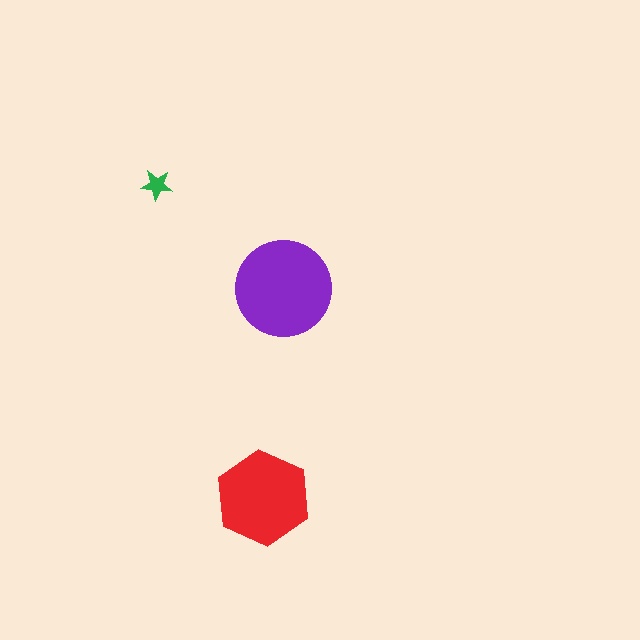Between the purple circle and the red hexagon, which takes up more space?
The purple circle.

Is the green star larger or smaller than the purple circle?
Smaller.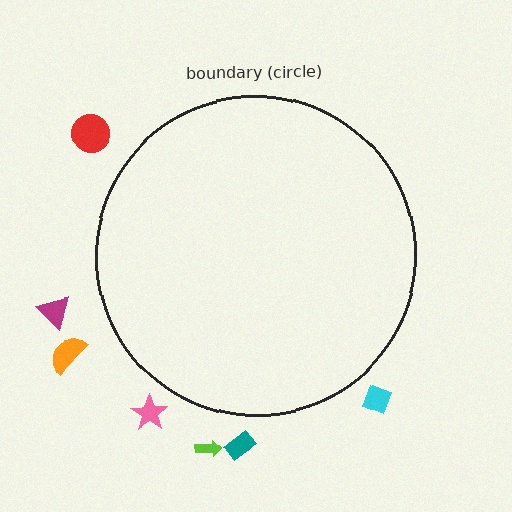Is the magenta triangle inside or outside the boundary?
Outside.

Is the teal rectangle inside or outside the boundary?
Outside.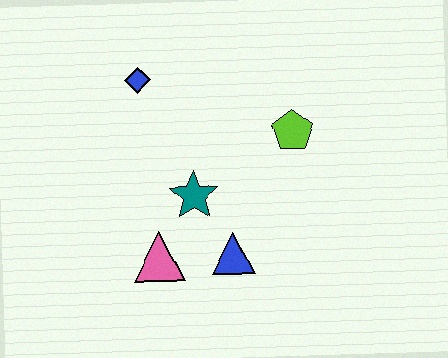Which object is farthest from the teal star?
The blue diamond is farthest from the teal star.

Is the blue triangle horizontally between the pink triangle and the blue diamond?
No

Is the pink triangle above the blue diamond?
No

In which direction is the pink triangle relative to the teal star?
The pink triangle is below the teal star.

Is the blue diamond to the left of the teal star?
Yes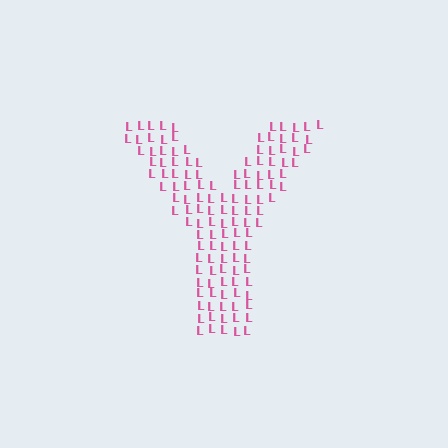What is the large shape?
The large shape is the letter Y.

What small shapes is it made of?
It is made of small letter L's.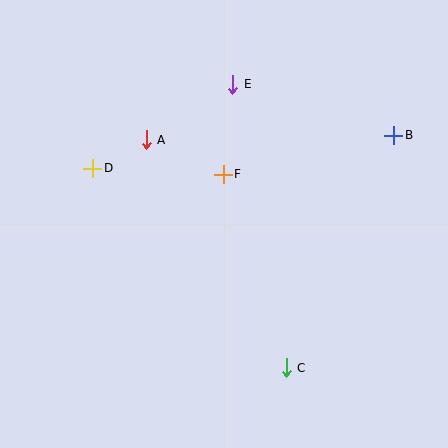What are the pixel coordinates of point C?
Point C is at (286, 368).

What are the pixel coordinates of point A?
Point A is at (146, 140).